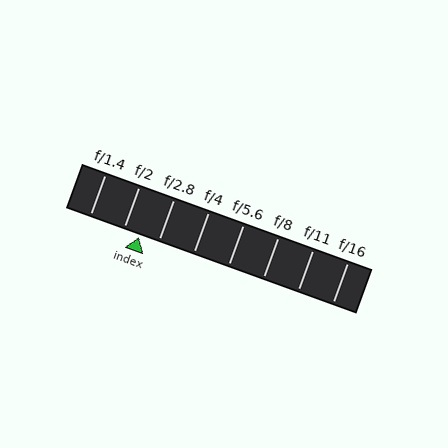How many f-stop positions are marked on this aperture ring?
There are 8 f-stop positions marked.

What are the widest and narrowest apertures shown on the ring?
The widest aperture shown is f/1.4 and the narrowest is f/16.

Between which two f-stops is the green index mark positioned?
The index mark is between f/2 and f/2.8.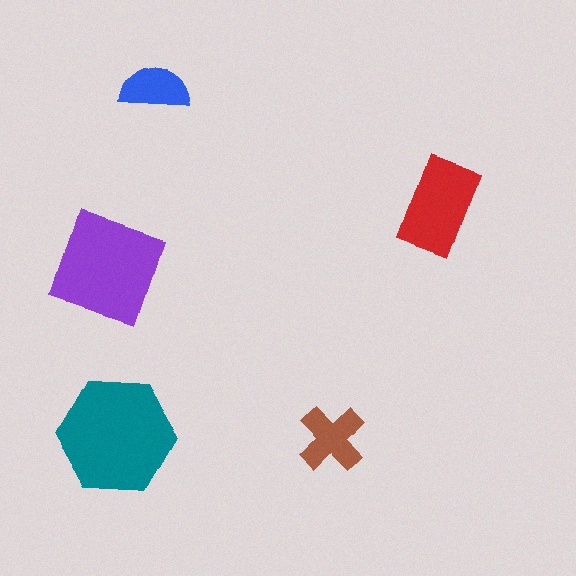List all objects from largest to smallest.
The teal hexagon, the purple diamond, the red rectangle, the brown cross, the blue semicircle.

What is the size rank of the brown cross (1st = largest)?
4th.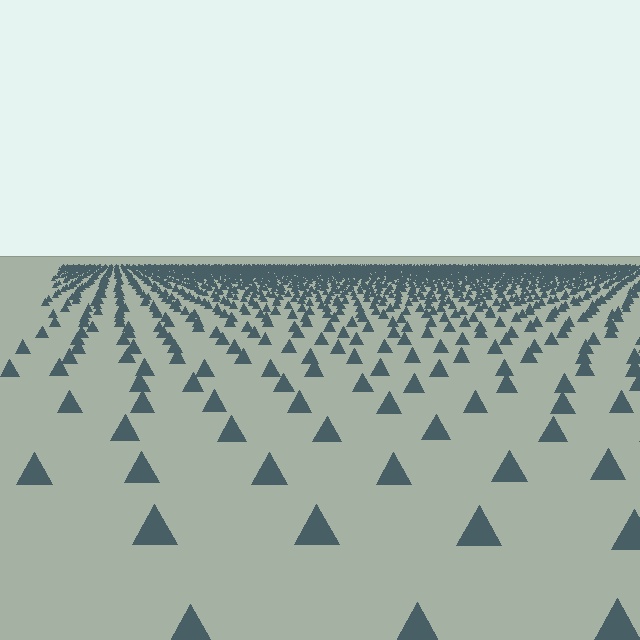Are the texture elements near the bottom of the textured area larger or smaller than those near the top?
Larger. Near the bottom, elements are closer to the viewer and appear at a bigger on-screen size.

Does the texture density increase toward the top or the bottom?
Density increases toward the top.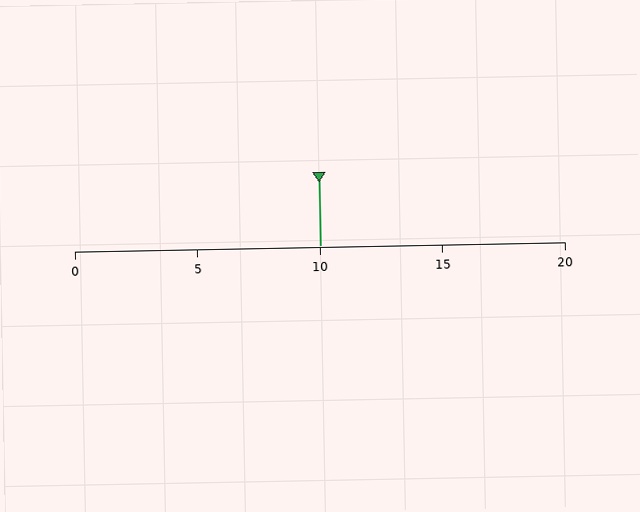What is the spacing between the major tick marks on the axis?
The major ticks are spaced 5 apart.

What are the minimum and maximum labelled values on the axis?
The axis runs from 0 to 20.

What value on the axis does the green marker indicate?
The marker indicates approximately 10.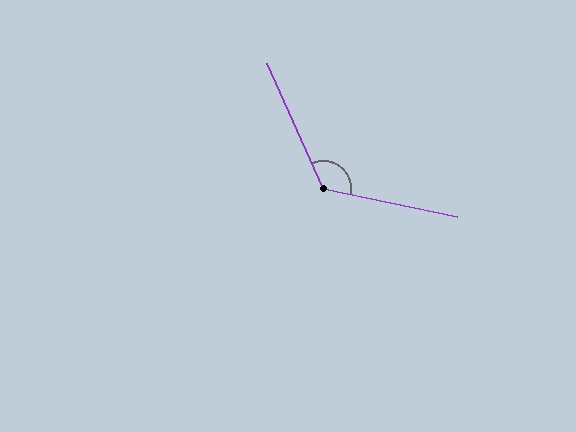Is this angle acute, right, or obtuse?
It is obtuse.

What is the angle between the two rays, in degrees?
Approximately 126 degrees.